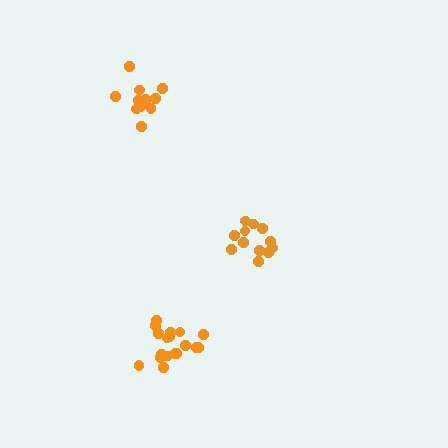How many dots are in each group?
Group 1: 18 dots, Group 2: 13 dots, Group 3: 13 dots (44 total).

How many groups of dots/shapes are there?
There are 3 groups.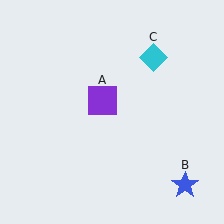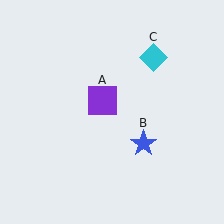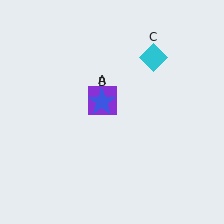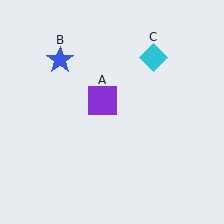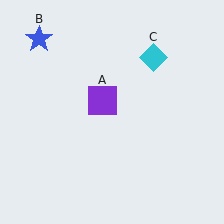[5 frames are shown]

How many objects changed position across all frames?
1 object changed position: blue star (object B).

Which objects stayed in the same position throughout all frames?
Purple square (object A) and cyan diamond (object C) remained stationary.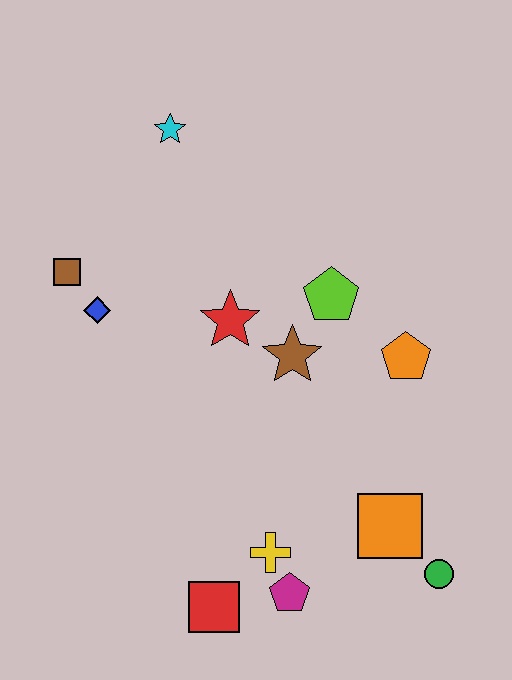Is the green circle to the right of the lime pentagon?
Yes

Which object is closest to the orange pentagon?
The lime pentagon is closest to the orange pentagon.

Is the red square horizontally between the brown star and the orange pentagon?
No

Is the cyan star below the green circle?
No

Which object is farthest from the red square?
The cyan star is farthest from the red square.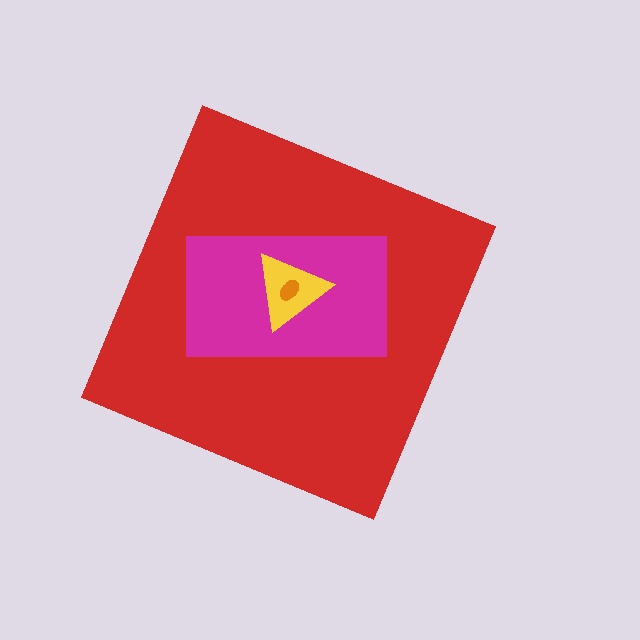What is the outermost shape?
The red diamond.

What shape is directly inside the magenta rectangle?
The yellow triangle.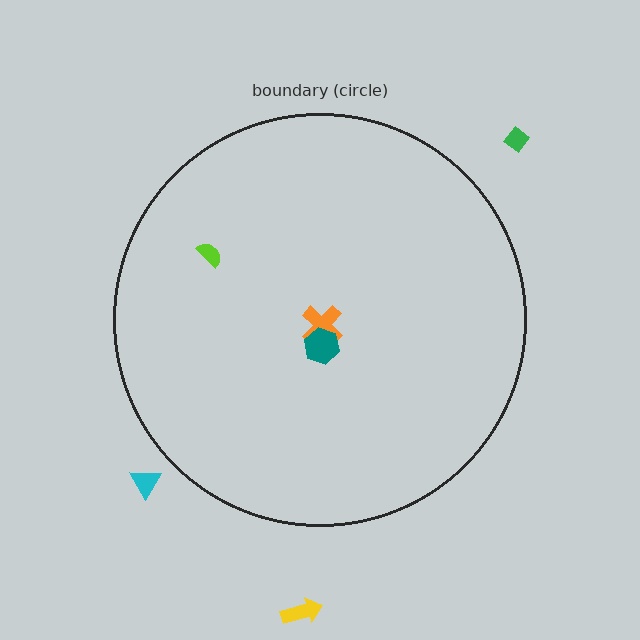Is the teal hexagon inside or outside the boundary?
Inside.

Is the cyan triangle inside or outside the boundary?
Outside.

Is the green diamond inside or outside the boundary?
Outside.